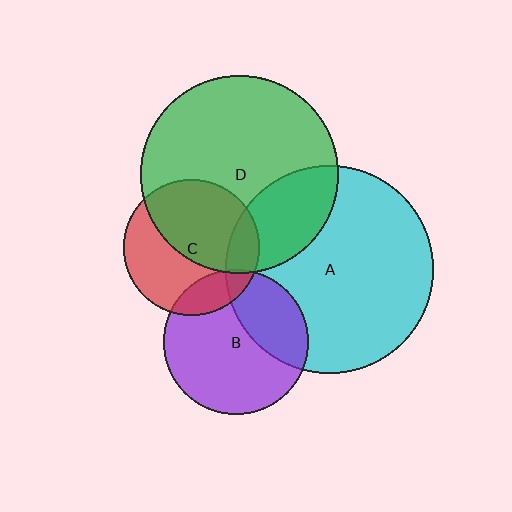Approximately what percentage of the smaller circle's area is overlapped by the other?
Approximately 25%.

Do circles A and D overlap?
Yes.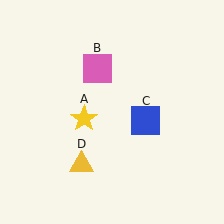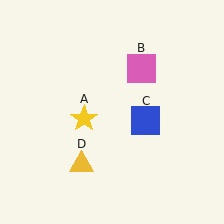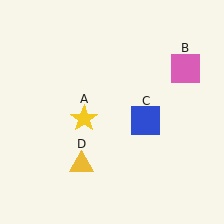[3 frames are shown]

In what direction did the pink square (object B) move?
The pink square (object B) moved right.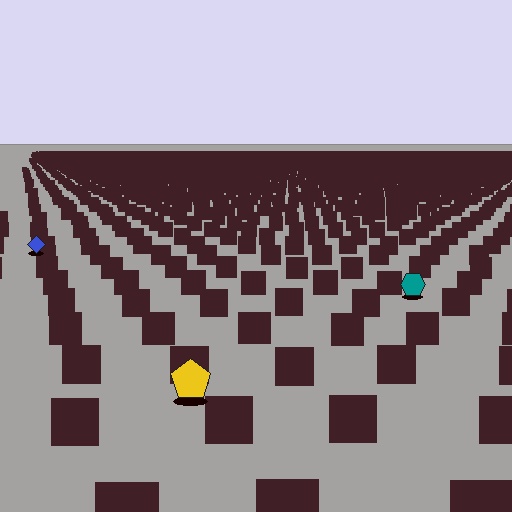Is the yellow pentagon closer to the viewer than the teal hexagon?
Yes. The yellow pentagon is closer — you can tell from the texture gradient: the ground texture is coarser near it.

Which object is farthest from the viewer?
The blue diamond is farthest from the viewer. It appears smaller and the ground texture around it is denser.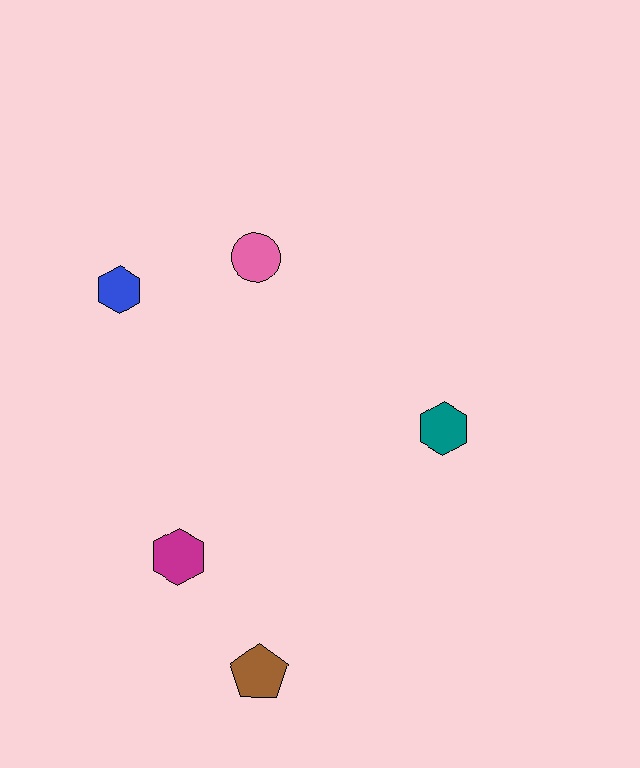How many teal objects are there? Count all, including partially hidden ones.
There is 1 teal object.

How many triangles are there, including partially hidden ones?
There are no triangles.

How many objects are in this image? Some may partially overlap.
There are 5 objects.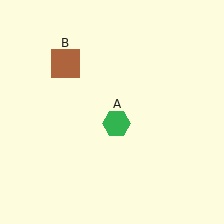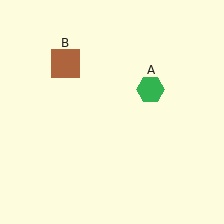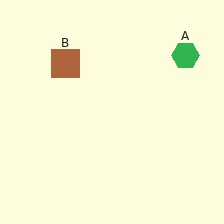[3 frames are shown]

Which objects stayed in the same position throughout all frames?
Brown square (object B) remained stationary.